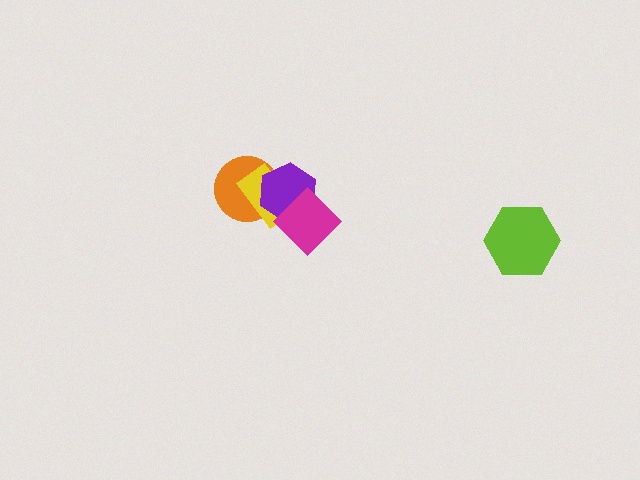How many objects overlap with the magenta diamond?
2 objects overlap with the magenta diamond.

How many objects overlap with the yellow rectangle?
3 objects overlap with the yellow rectangle.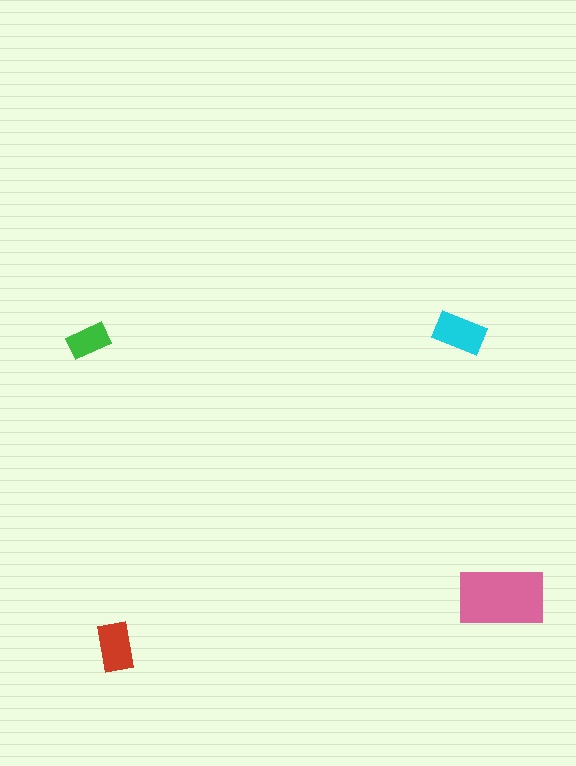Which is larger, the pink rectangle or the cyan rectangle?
The pink one.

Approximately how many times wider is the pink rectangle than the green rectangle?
About 2 times wider.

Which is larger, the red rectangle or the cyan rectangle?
The cyan one.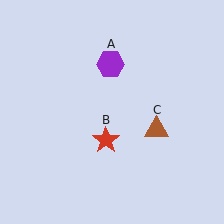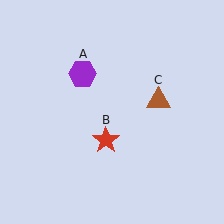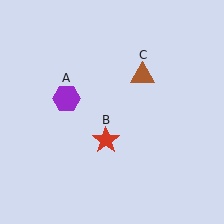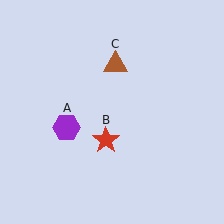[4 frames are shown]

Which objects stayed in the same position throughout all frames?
Red star (object B) remained stationary.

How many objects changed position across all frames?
2 objects changed position: purple hexagon (object A), brown triangle (object C).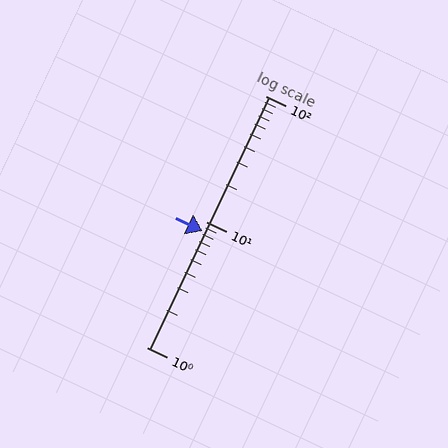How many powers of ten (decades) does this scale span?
The scale spans 2 decades, from 1 to 100.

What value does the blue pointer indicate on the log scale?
The pointer indicates approximately 8.4.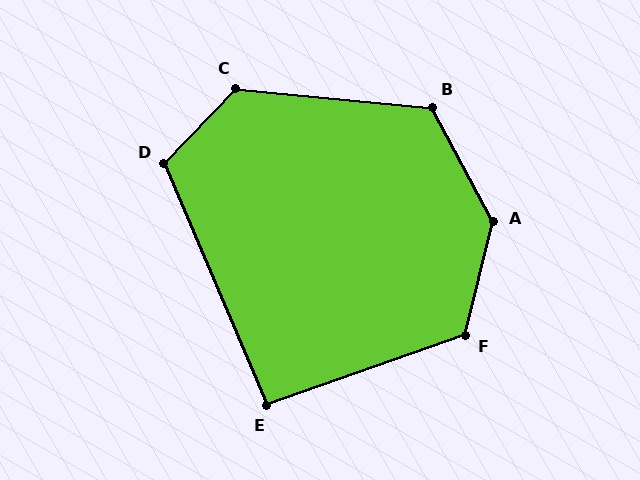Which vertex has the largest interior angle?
A, at approximately 139 degrees.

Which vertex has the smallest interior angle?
E, at approximately 94 degrees.